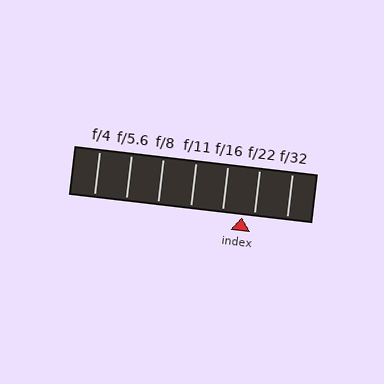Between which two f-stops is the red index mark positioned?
The index mark is between f/16 and f/22.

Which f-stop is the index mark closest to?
The index mark is closest to f/22.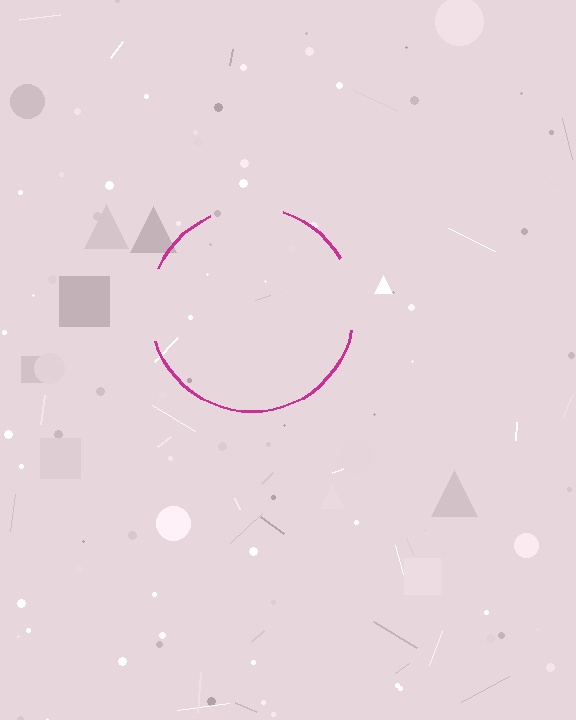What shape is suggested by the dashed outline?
The dashed outline suggests a circle.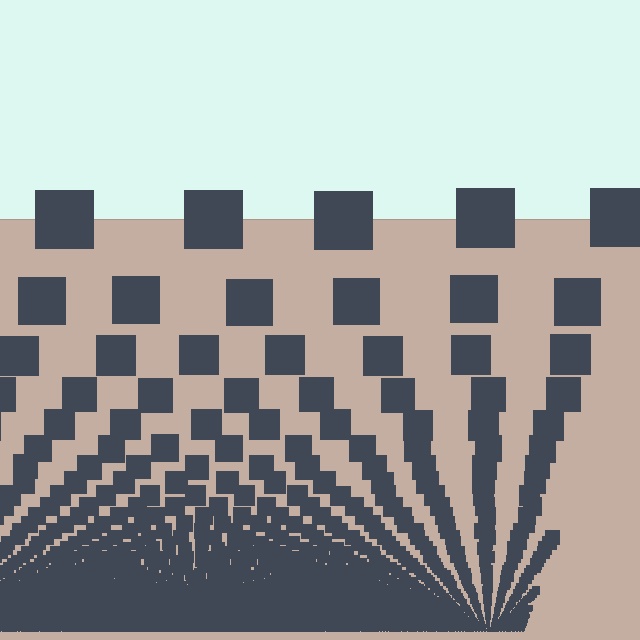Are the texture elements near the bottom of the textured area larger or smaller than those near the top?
Smaller. The gradient is inverted — elements near the bottom are smaller and denser.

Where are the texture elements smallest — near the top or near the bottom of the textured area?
Near the bottom.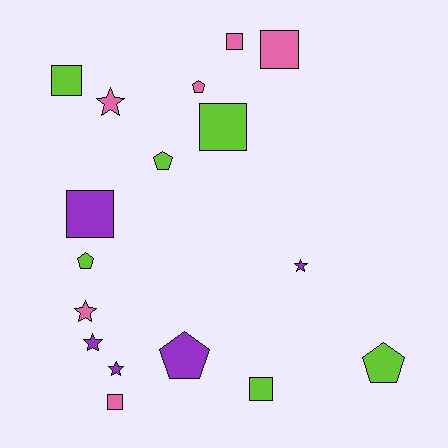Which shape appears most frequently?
Square, with 7 objects.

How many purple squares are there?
There is 1 purple square.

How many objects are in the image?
There are 17 objects.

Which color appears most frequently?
Lime, with 6 objects.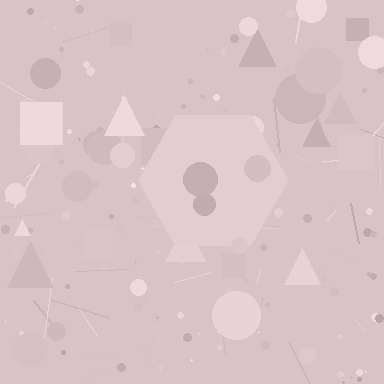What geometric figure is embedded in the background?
A hexagon is embedded in the background.